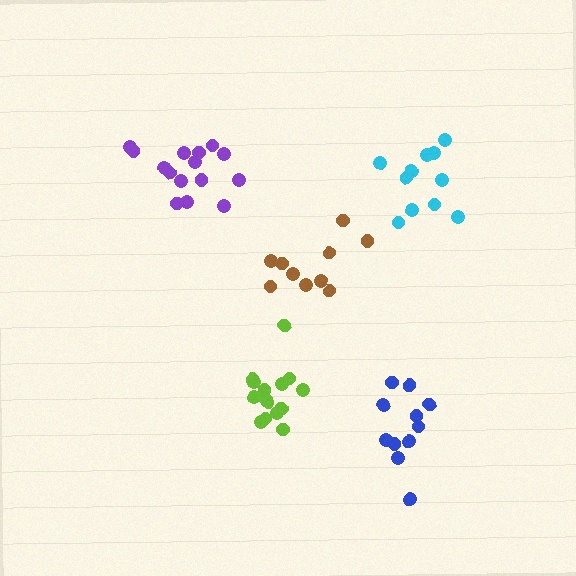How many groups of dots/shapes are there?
There are 5 groups.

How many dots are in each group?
Group 1: 10 dots, Group 2: 15 dots, Group 3: 11 dots, Group 4: 15 dots, Group 5: 11 dots (62 total).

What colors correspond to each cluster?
The clusters are colored: brown, lime, cyan, purple, blue.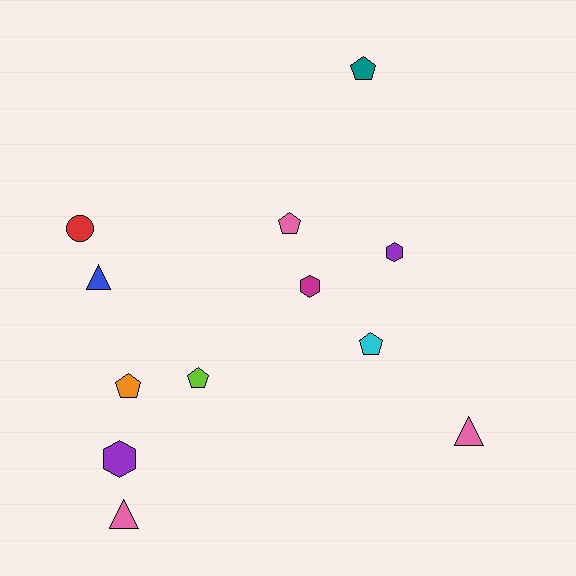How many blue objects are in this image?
There is 1 blue object.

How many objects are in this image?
There are 12 objects.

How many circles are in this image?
There is 1 circle.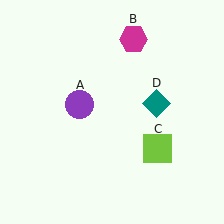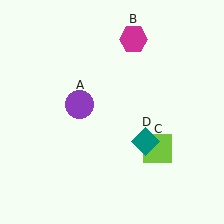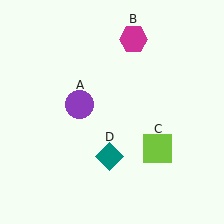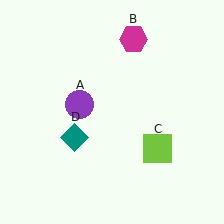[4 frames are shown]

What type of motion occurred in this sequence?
The teal diamond (object D) rotated clockwise around the center of the scene.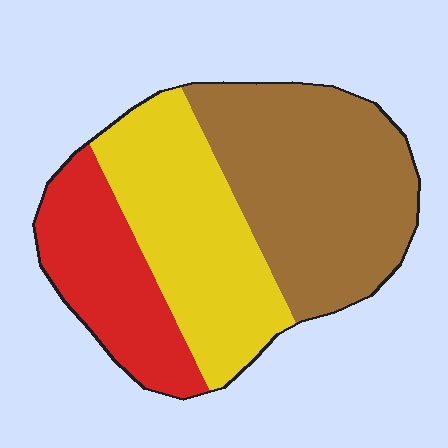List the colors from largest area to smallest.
From largest to smallest: brown, yellow, red.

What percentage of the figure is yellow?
Yellow takes up about one third (1/3) of the figure.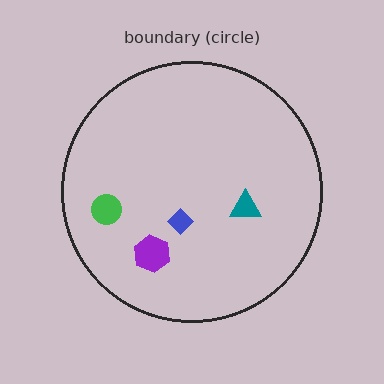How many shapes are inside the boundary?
4 inside, 0 outside.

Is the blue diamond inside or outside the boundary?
Inside.